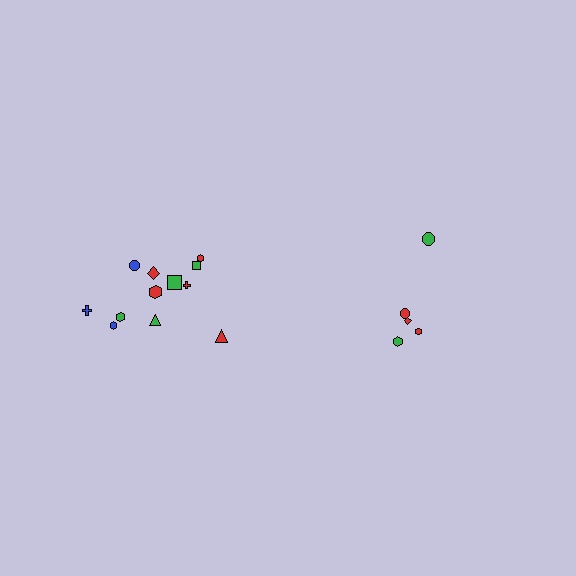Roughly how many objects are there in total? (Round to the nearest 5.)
Roughly 15 objects in total.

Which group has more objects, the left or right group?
The left group.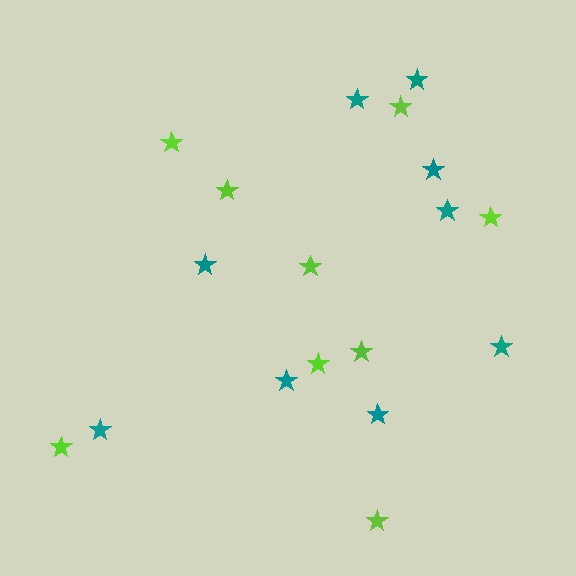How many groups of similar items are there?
There are 2 groups: one group of teal stars (9) and one group of lime stars (9).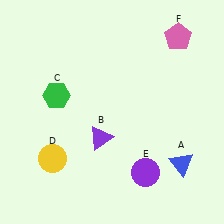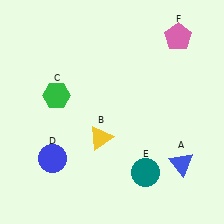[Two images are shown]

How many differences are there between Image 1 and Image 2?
There are 3 differences between the two images.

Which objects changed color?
B changed from purple to yellow. D changed from yellow to blue. E changed from purple to teal.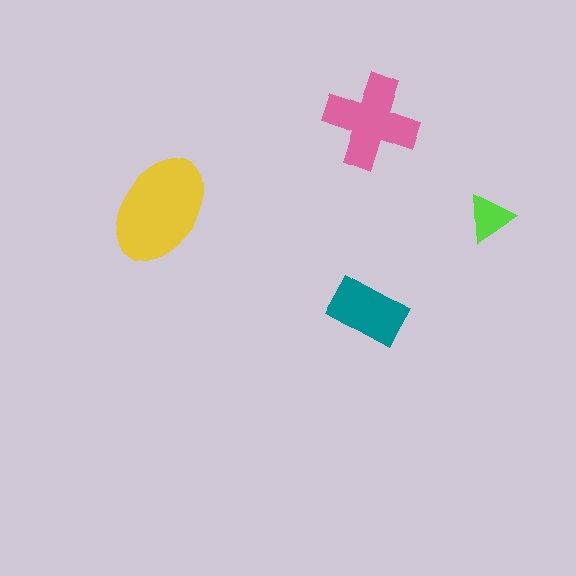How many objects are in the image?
There are 4 objects in the image.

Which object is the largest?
The yellow ellipse.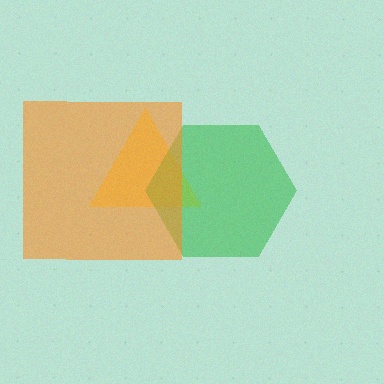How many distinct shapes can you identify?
There are 3 distinct shapes: a yellow triangle, a green hexagon, an orange square.